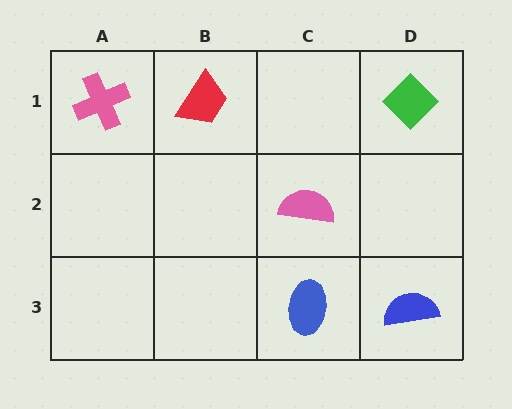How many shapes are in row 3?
2 shapes.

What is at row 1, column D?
A green diamond.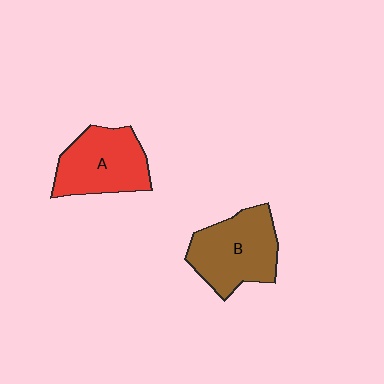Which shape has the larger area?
Shape B (brown).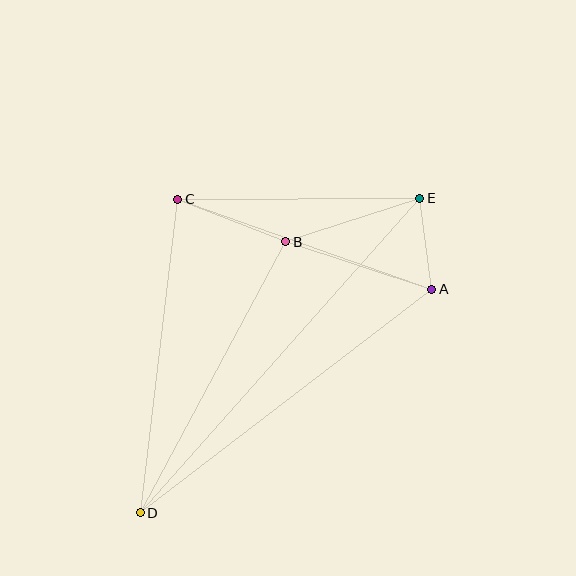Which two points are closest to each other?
Points A and E are closest to each other.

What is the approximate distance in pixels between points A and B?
The distance between A and B is approximately 154 pixels.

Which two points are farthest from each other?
Points D and E are farthest from each other.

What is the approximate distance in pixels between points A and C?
The distance between A and C is approximately 270 pixels.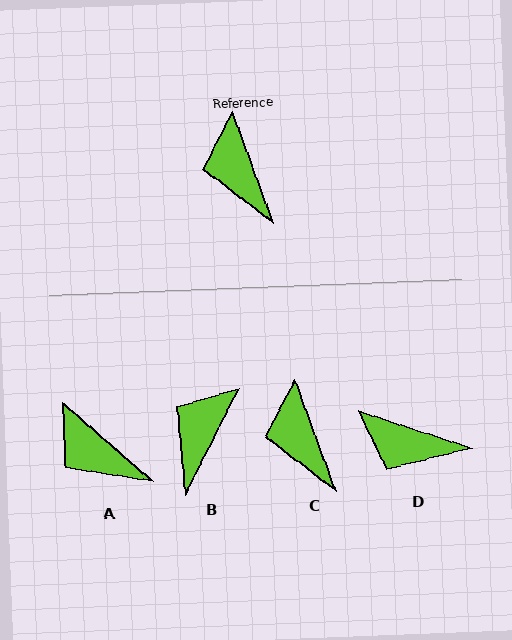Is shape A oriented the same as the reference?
No, it is off by about 29 degrees.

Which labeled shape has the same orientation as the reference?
C.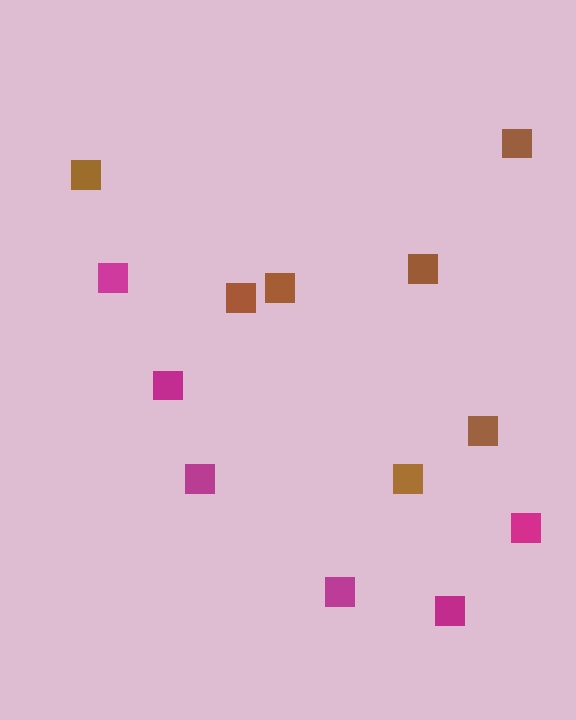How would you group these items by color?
There are 2 groups: one group of brown squares (7) and one group of magenta squares (6).